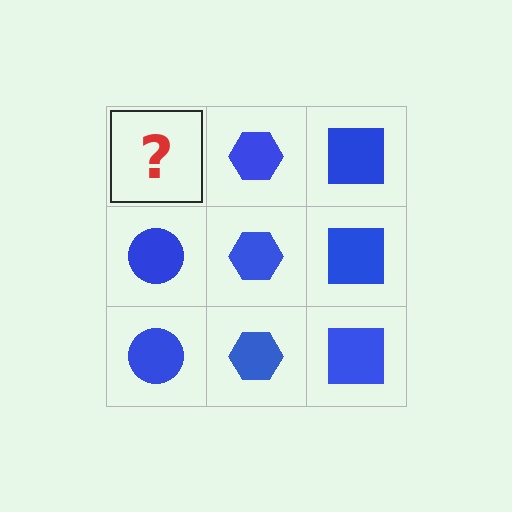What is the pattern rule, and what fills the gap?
The rule is that each column has a consistent shape. The gap should be filled with a blue circle.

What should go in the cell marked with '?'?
The missing cell should contain a blue circle.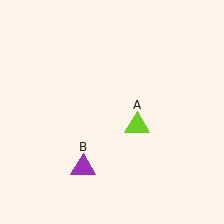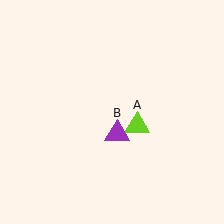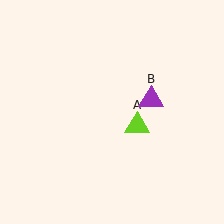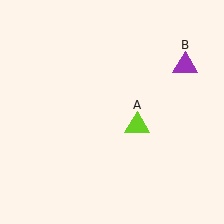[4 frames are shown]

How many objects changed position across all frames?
1 object changed position: purple triangle (object B).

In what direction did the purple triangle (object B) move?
The purple triangle (object B) moved up and to the right.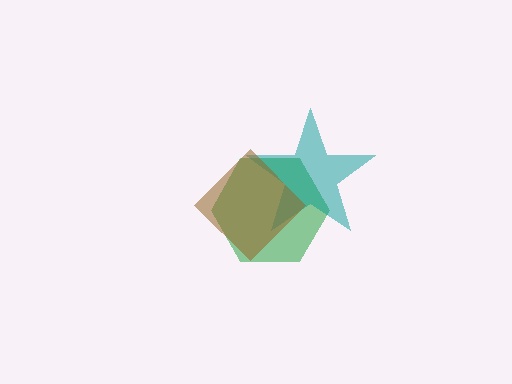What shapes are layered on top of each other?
The layered shapes are: a green hexagon, a teal star, a brown diamond.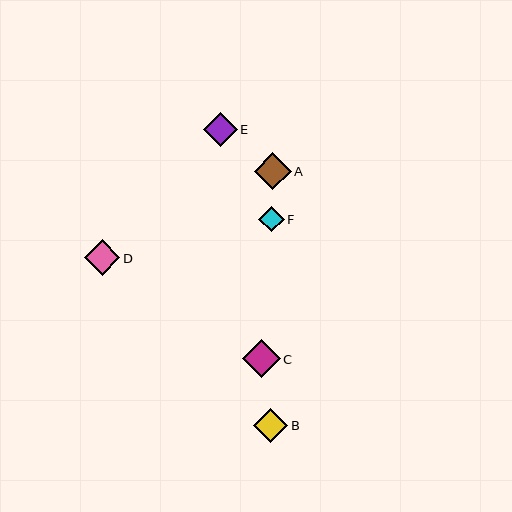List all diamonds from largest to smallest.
From largest to smallest: C, A, D, B, E, F.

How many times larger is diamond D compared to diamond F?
Diamond D is approximately 1.4 times the size of diamond F.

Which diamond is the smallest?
Diamond F is the smallest with a size of approximately 25 pixels.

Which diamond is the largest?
Diamond C is the largest with a size of approximately 38 pixels.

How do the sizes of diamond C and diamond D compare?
Diamond C and diamond D are approximately the same size.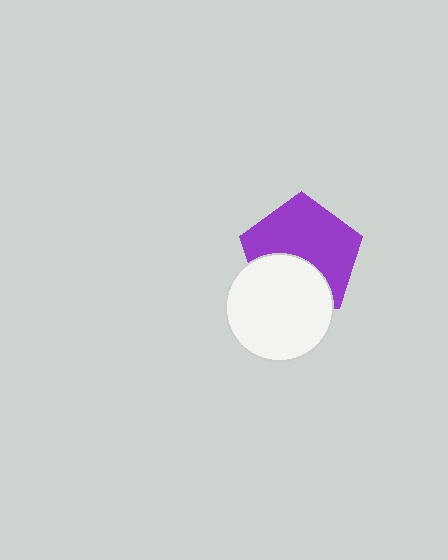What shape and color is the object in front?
The object in front is a white circle.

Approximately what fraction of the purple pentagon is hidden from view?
Roughly 37% of the purple pentagon is hidden behind the white circle.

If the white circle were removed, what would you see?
You would see the complete purple pentagon.